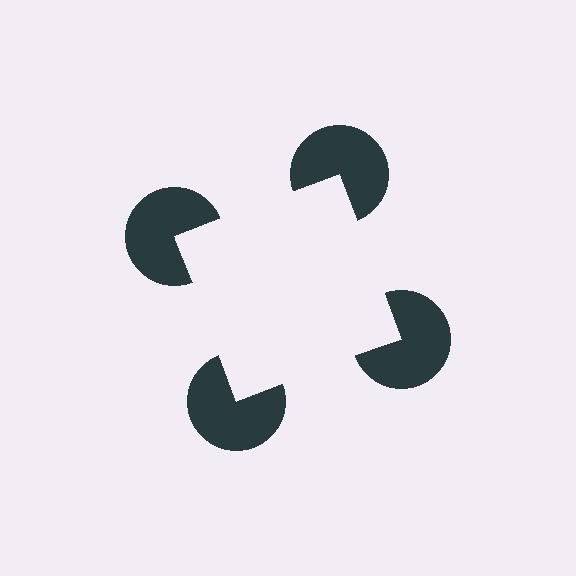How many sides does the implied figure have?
4 sides.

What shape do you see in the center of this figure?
An illusory square — its edges are inferred from the aligned wedge cuts in the pac-man discs, not physically drawn.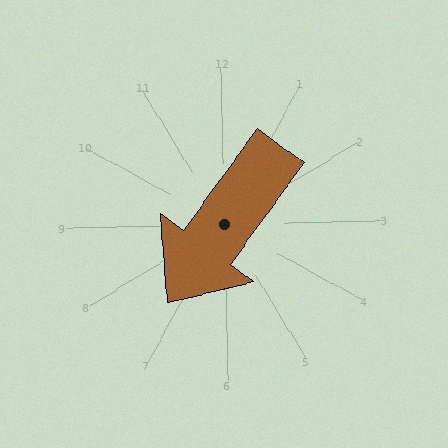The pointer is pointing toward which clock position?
Roughly 7 o'clock.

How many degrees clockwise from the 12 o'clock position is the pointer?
Approximately 217 degrees.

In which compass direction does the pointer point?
Southwest.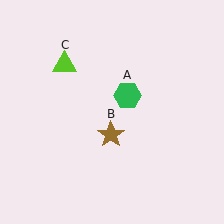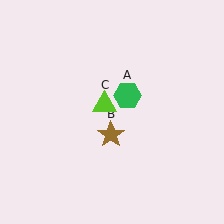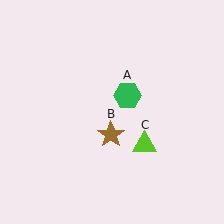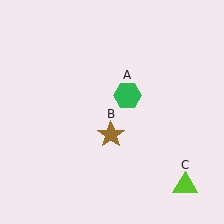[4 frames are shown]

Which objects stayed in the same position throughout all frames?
Green hexagon (object A) and brown star (object B) remained stationary.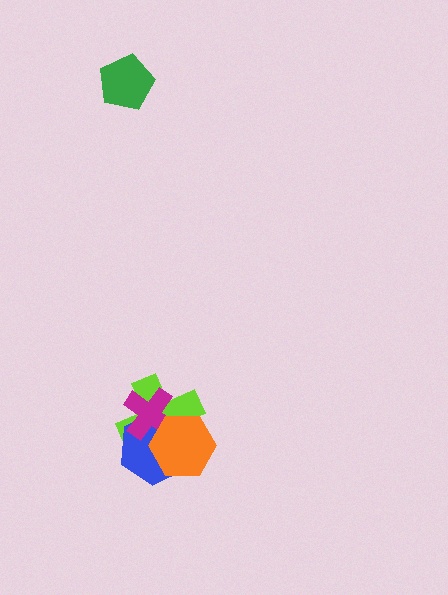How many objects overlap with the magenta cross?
3 objects overlap with the magenta cross.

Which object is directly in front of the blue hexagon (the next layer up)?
The magenta cross is directly in front of the blue hexagon.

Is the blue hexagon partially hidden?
Yes, it is partially covered by another shape.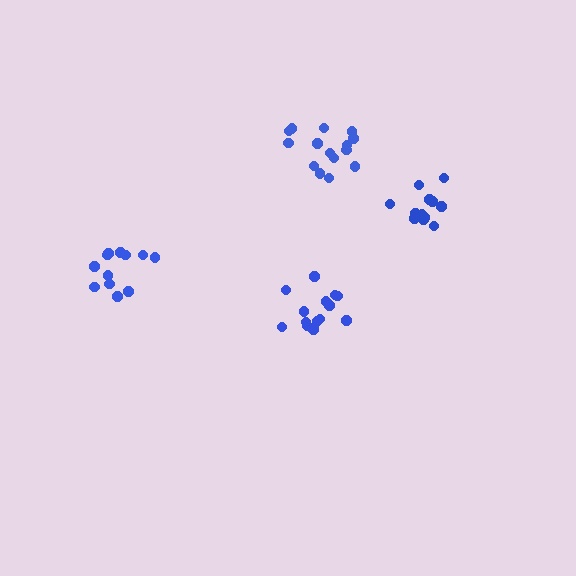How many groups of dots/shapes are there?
There are 4 groups.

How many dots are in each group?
Group 1: 14 dots, Group 2: 15 dots, Group 3: 12 dots, Group 4: 12 dots (53 total).